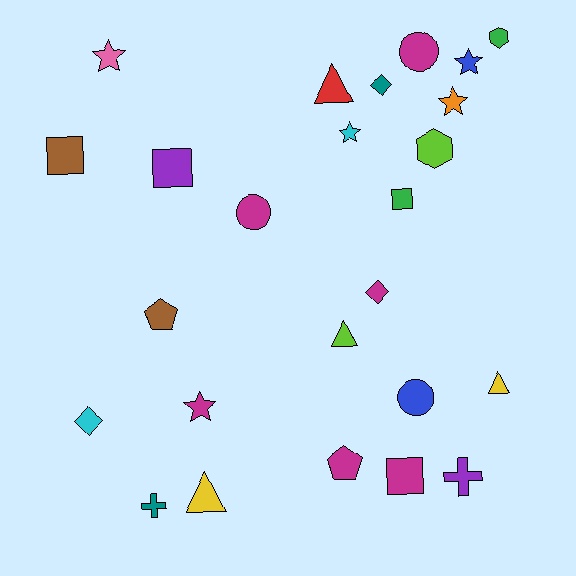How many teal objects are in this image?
There are 2 teal objects.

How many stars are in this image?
There are 5 stars.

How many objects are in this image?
There are 25 objects.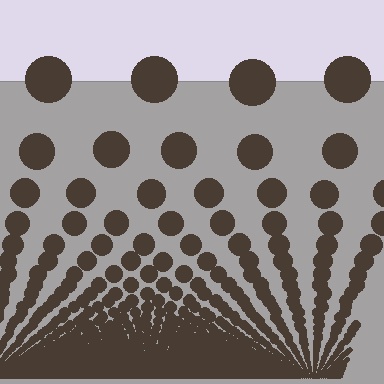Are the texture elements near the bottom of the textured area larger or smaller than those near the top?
Smaller. The gradient is inverted — elements near the bottom are smaller and denser.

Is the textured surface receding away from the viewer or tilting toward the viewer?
The surface appears to tilt toward the viewer. Texture elements get larger and sparser toward the top.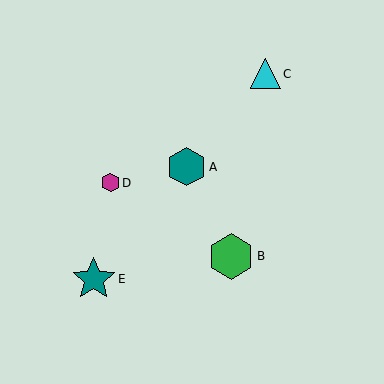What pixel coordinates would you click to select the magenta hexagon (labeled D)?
Click at (110, 183) to select the magenta hexagon D.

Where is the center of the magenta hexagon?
The center of the magenta hexagon is at (110, 183).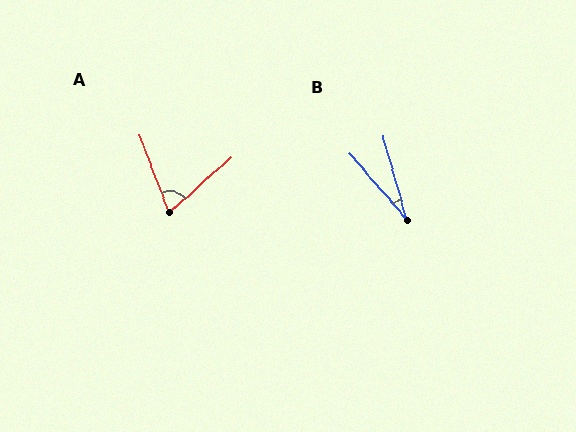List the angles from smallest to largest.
B (25°), A (69°).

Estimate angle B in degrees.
Approximately 25 degrees.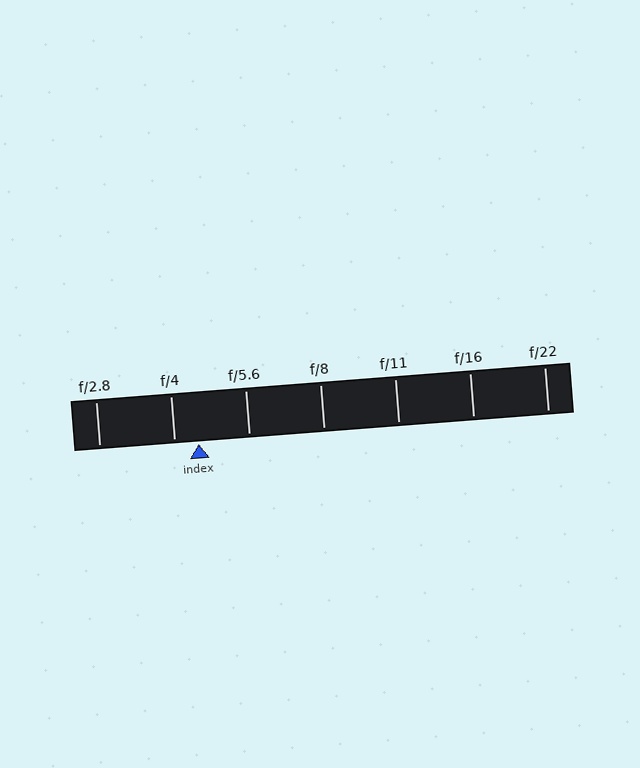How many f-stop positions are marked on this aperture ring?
There are 7 f-stop positions marked.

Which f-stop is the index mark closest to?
The index mark is closest to f/4.